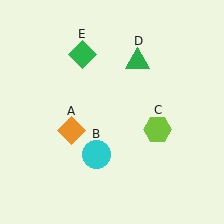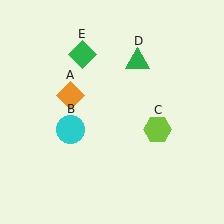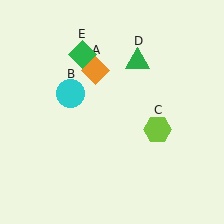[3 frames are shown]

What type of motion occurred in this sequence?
The orange diamond (object A), cyan circle (object B) rotated clockwise around the center of the scene.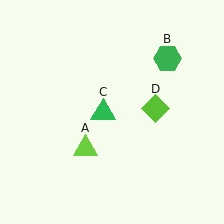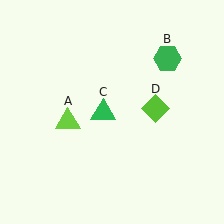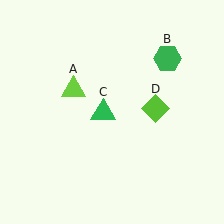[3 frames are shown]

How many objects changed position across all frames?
1 object changed position: lime triangle (object A).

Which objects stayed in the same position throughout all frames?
Green hexagon (object B) and green triangle (object C) and lime diamond (object D) remained stationary.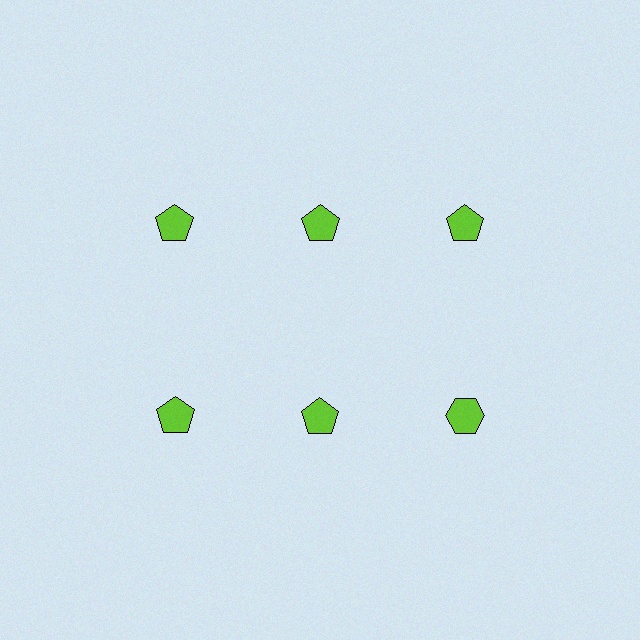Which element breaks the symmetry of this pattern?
The lime hexagon in the second row, center column breaks the symmetry. All other shapes are lime pentagons.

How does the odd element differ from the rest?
It has a different shape: hexagon instead of pentagon.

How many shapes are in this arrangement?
There are 6 shapes arranged in a grid pattern.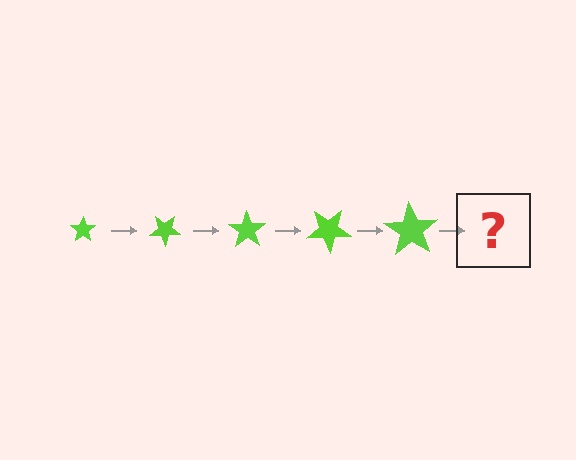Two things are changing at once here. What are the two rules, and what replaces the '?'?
The two rules are that the star grows larger each step and it rotates 35 degrees each step. The '?' should be a star, larger than the previous one and rotated 175 degrees from the start.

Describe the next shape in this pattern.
It should be a star, larger than the previous one and rotated 175 degrees from the start.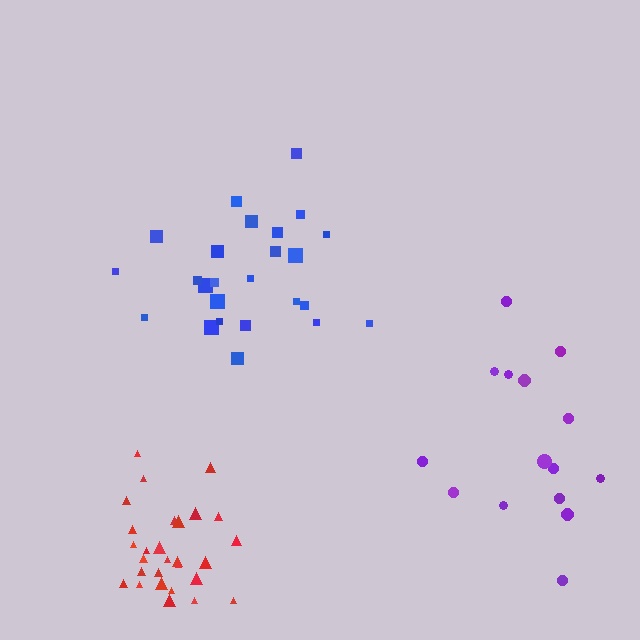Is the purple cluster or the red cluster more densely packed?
Red.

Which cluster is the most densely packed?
Red.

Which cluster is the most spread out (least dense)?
Purple.